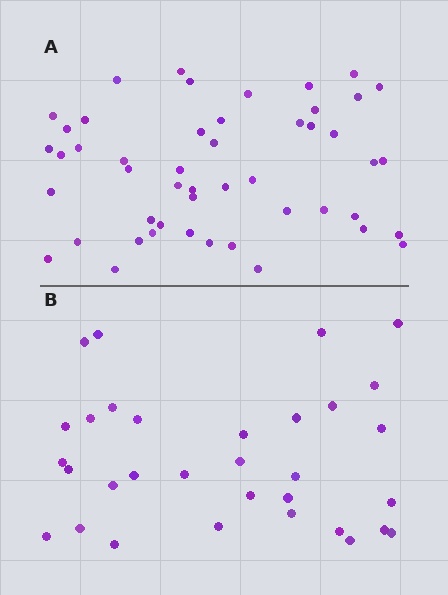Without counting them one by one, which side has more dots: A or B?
Region A (the top region) has more dots.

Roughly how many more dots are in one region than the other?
Region A has approximately 15 more dots than region B.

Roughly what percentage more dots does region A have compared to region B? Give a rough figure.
About 55% more.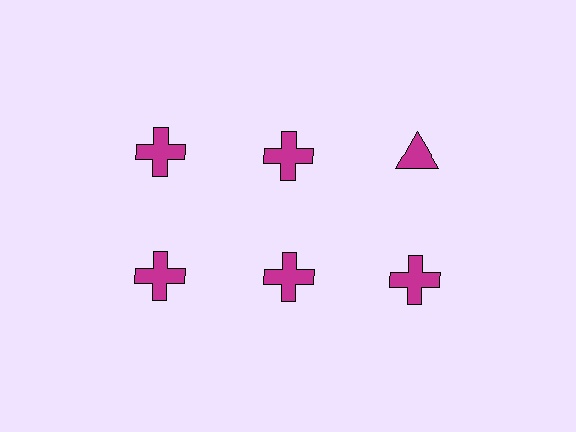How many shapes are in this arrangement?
There are 6 shapes arranged in a grid pattern.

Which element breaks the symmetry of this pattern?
The magenta triangle in the top row, center column breaks the symmetry. All other shapes are magenta crosses.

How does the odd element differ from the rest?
It has a different shape: triangle instead of cross.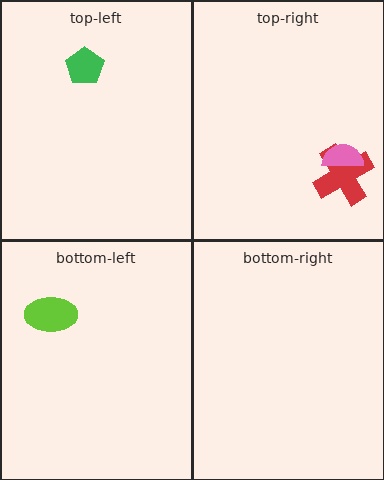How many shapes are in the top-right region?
2.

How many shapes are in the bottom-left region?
1.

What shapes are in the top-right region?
The red cross, the pink semicircle.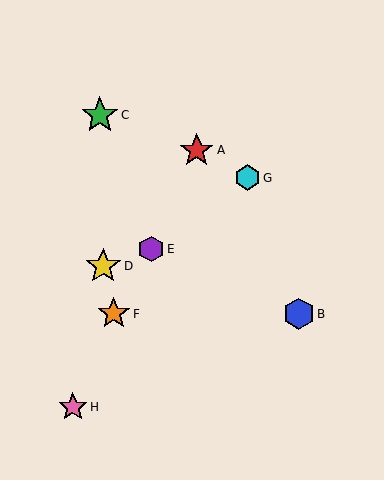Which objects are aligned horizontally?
Objects B, F are aligned horizontally.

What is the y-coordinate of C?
Object C is at y≈115.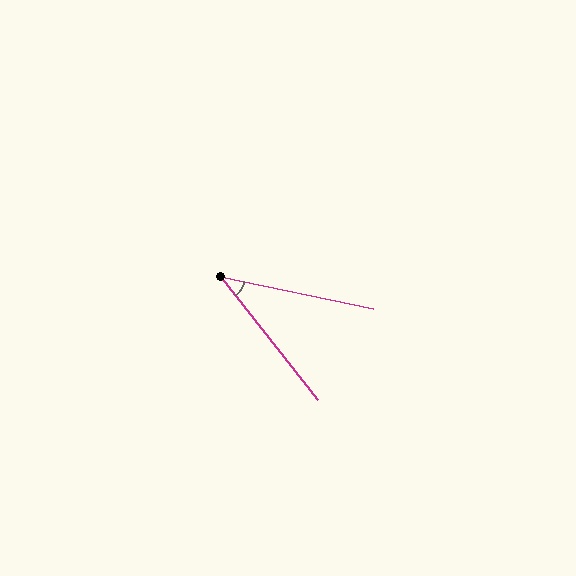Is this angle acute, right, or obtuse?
It is acute.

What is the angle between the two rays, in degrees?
Approximately 40 degrees.